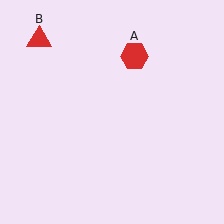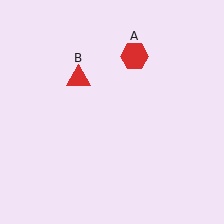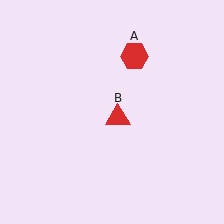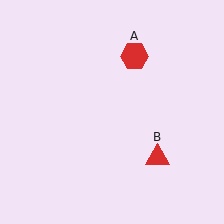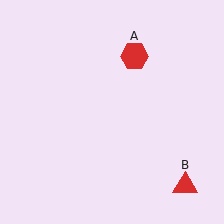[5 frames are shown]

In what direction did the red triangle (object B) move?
The red triangle (object B) moved down and to the right.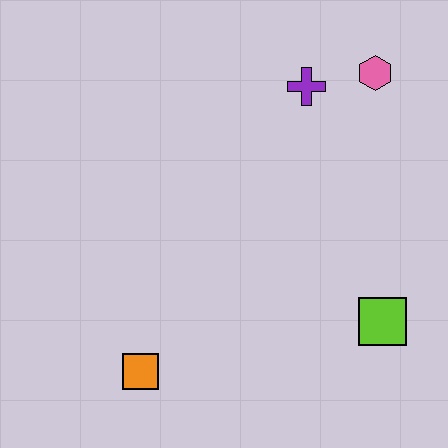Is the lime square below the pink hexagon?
Yes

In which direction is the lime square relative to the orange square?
The lime square is to the right of the orange square.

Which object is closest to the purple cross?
The pink hexagon is closest to the purple cross.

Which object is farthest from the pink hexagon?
The orange square is farthest from the pink hexagon.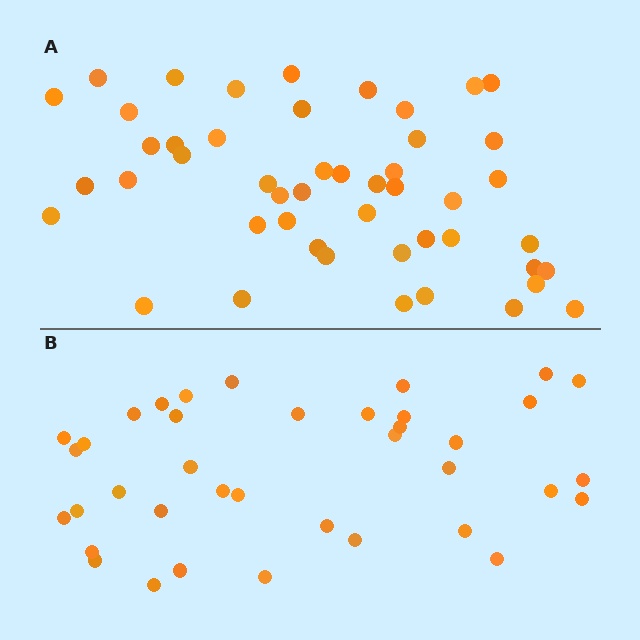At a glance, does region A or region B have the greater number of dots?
Region A (the top region) has more dots.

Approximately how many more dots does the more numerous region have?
Region A has roughly 10 or so more dots than region B.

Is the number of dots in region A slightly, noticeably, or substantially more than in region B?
Region A has noticeably more, but not dramatically so. The ratio is roughly 1.3 to 1.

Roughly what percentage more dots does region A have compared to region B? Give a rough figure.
About 25% more.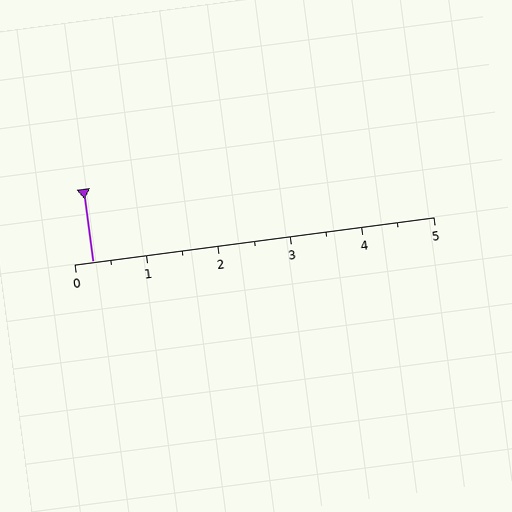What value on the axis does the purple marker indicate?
The marker indicates approximately 0.2.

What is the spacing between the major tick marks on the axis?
The major ticks are spaced 1 apart.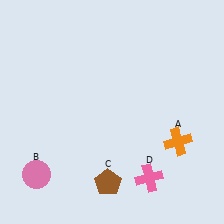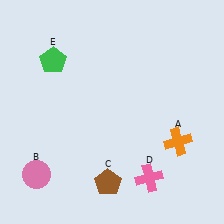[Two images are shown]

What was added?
A green pentagon (E) was added in Image 2.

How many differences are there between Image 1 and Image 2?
There is 1 difference between the two images.